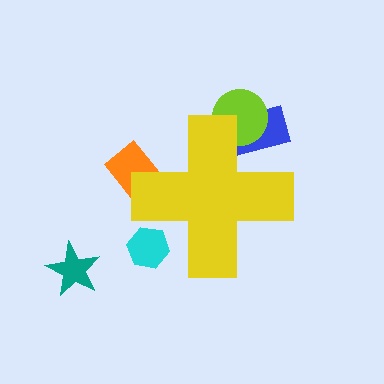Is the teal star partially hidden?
No, the teal star is fully visible.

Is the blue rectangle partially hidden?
Yes, the blue rectangle is partially hidden behind the yellow cross.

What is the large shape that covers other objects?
A yellow cross.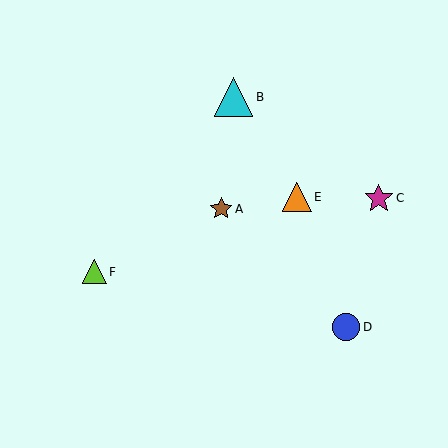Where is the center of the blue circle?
The center of the blue circle is at (346, 327).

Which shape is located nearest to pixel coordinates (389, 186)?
The magenta star (labeled C) at (379, 198) is nearest to that location.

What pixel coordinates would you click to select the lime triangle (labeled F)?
Click at (94, 272) to select the lime triangle F.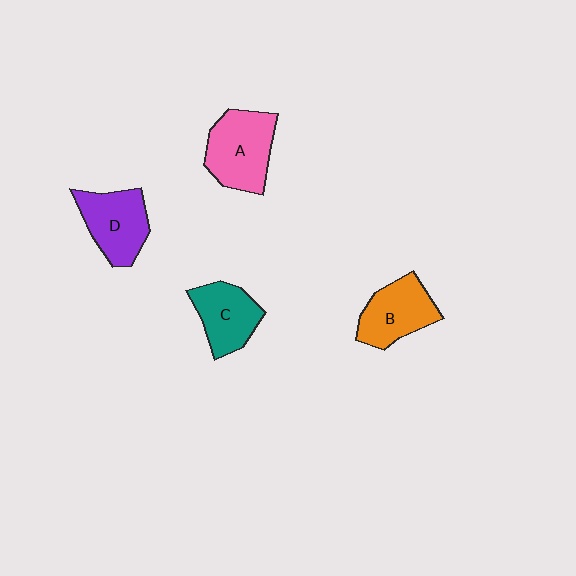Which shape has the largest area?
Shape A (pink).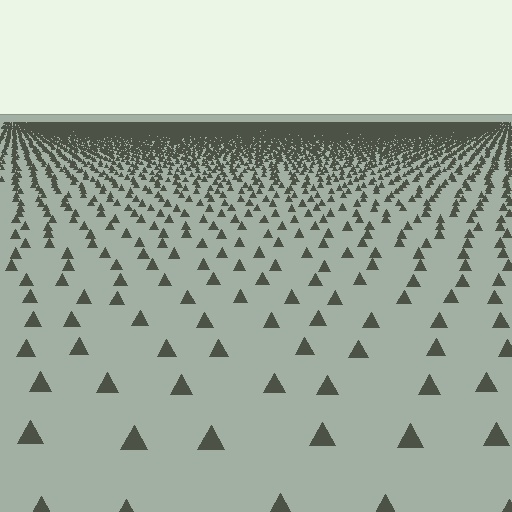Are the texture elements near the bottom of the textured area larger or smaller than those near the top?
Larger. Near the bottom, elements are closer to the viewer and appear at a bigger on-screen size.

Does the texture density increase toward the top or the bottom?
Density increases toward the top.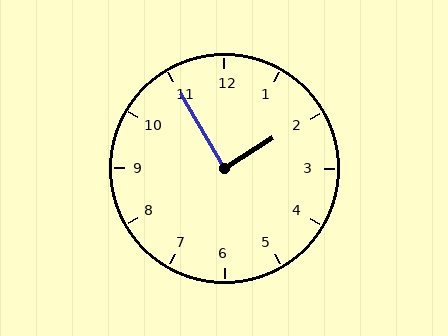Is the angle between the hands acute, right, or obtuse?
It is right.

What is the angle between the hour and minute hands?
Approximately 88 degrees.